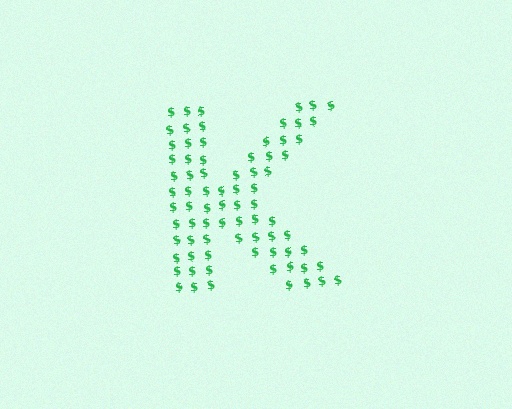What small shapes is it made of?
It is made of small dollar signs.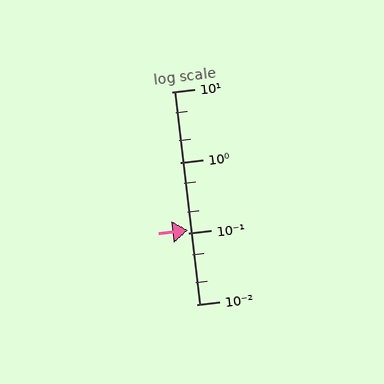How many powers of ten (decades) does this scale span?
The scale spans 3 decades, from 0.01 to 10.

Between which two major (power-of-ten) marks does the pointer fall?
The pointer is between 0.1 and 1.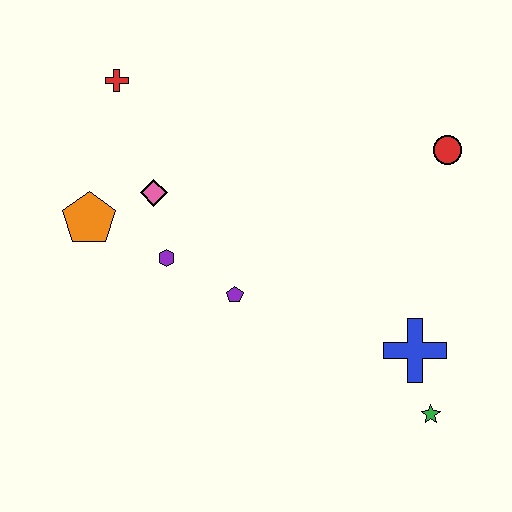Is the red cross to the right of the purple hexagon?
No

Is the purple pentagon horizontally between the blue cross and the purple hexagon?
Yes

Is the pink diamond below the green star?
No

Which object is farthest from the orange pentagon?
The green star is farthest from the orange pentagon.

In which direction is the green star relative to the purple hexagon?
The green star is to the right of the purple hexagon.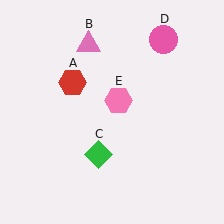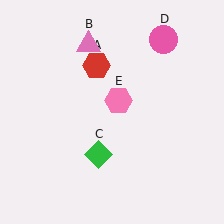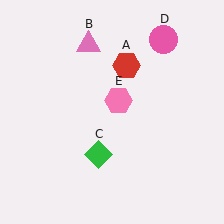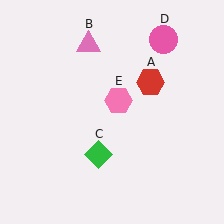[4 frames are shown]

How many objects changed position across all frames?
1 object changed position: red hexagon (object A).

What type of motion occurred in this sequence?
The red hexagon (object A) rotated clockwise around the center of the scene.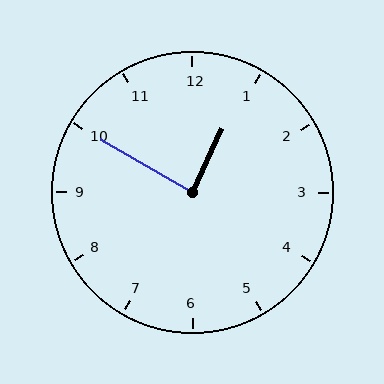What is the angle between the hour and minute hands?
Approximately 85 degrees.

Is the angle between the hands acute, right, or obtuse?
It is right.